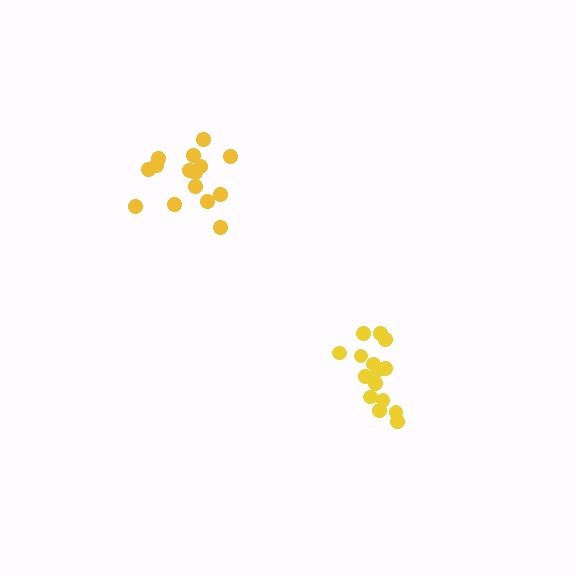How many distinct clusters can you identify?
There are 2 distinct clusters.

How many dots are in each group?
Group 1: 15 dots, Group 2: 15 dots (30 total).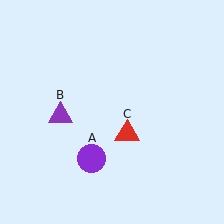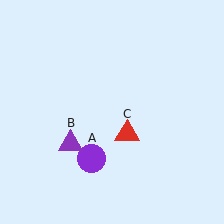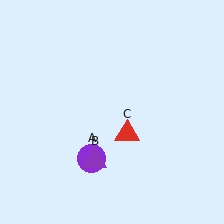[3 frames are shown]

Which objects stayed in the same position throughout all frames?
Purple circle (object A) and red triangle (object C) remained stationary.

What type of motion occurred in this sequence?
The purple triangle (object B) rotated counterclockwise around the center of the scene.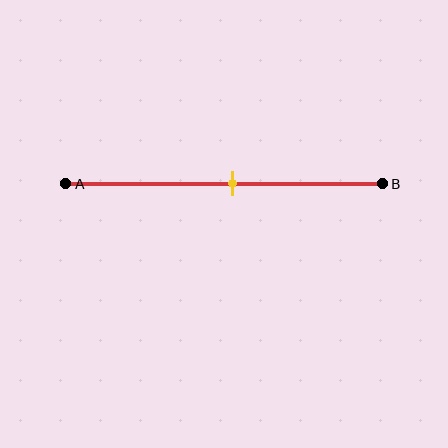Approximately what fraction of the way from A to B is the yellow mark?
The yellow mark is approximately 55% of the way from A to B.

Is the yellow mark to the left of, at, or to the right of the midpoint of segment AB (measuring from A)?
The yellow mark is approximately at the midpoint of segment AB.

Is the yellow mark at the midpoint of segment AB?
Yes, the mark is approximately at the midpoint.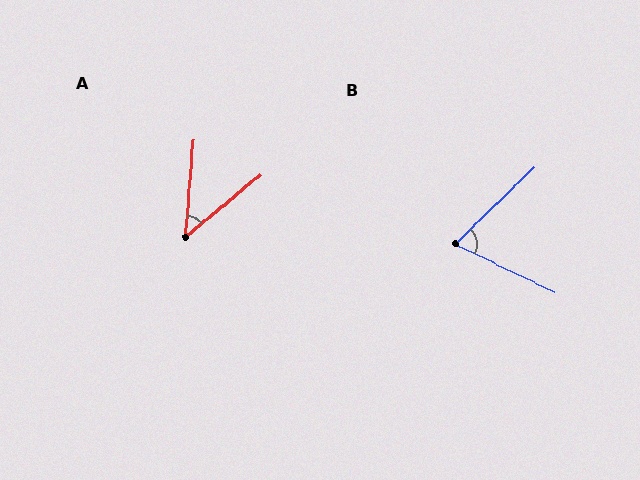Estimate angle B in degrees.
Approximately 70 degrees.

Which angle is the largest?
B, at approximately 70 degrees.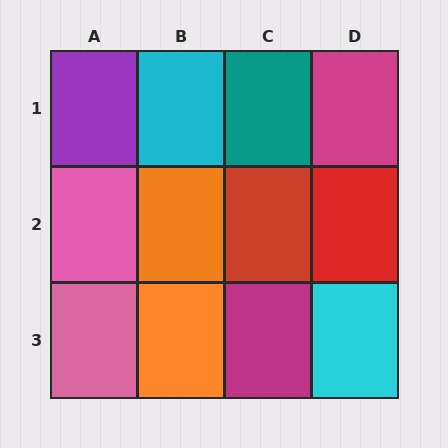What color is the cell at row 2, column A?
Pink.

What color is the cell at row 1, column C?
Teal.